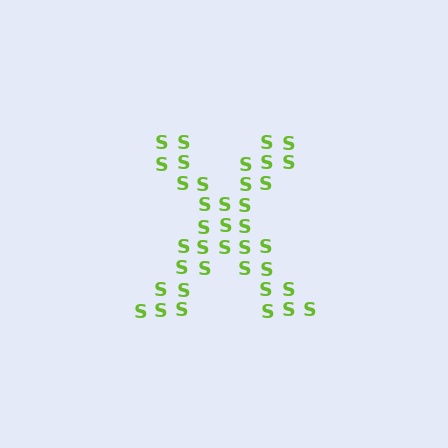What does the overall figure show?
The overall figure shows the letter X.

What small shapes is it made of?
It is made of small letter S's.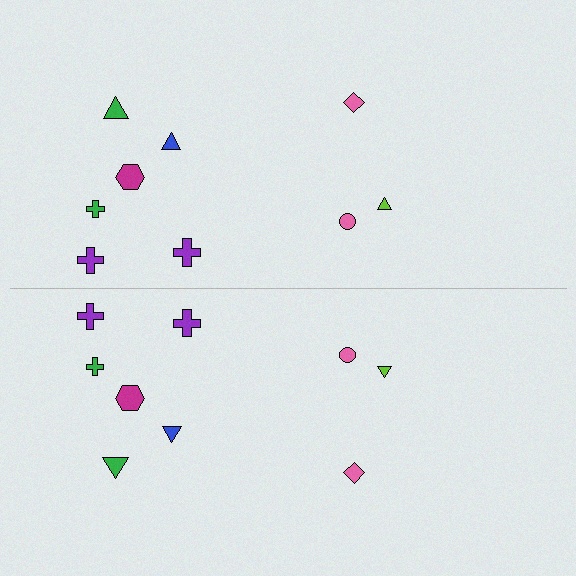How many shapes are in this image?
There are 18 shapes in this image.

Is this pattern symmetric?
Yes, this pattern has bilateral (reflection) symmetry.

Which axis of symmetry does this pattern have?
The pattern has a horizontal axis of symmetry running through the center of the image.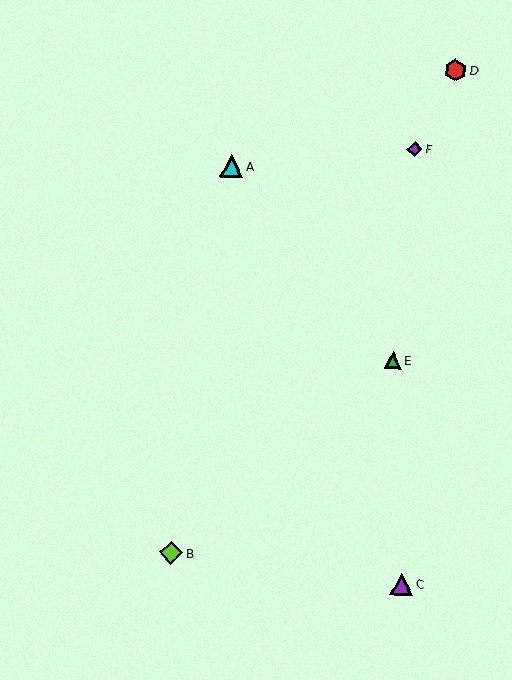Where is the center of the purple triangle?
The center of the purple triangle is at (402, 584).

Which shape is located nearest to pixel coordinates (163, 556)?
The lime diamond (labeled B) at (171, 552) is nearest to that location.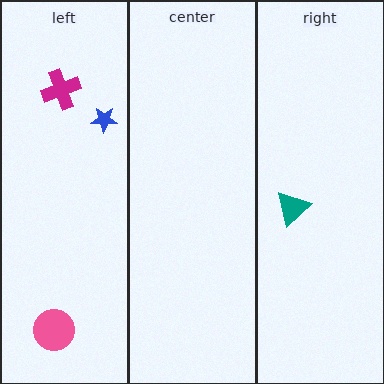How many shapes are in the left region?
3.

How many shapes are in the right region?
1.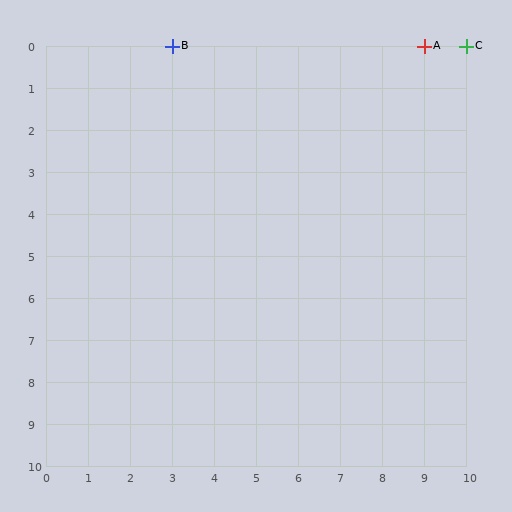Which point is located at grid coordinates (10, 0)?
Point C is at (10, 0).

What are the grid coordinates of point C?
Point C is at grid coordinates (10, 0).